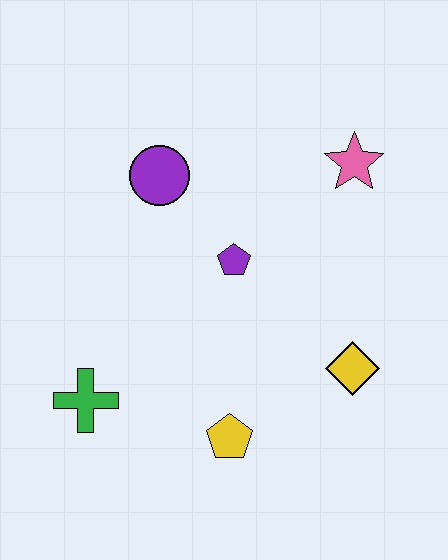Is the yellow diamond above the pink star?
No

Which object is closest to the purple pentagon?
The purple circle is closest to the purple pentagon.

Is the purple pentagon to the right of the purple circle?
Yes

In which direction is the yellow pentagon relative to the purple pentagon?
The yellow pentagon is below the purple pentagon.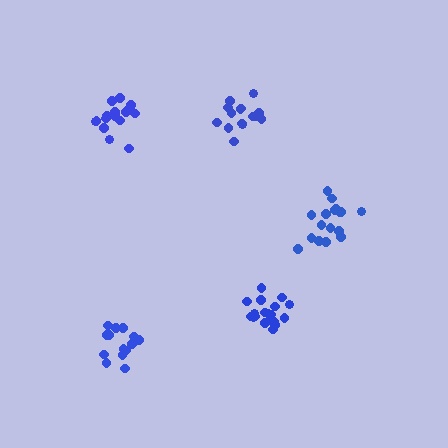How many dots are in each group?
Group 1: 19 dots, Group 2: 17 dots, Group 3: 17 dots, Group 4: 14 dots, Group 5: 15 dots (82 total).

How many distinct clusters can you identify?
There are 5 distinct clusters.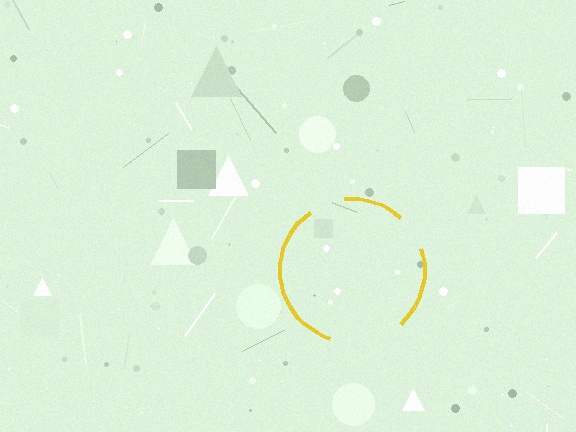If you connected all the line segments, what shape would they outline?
They would outline a circle.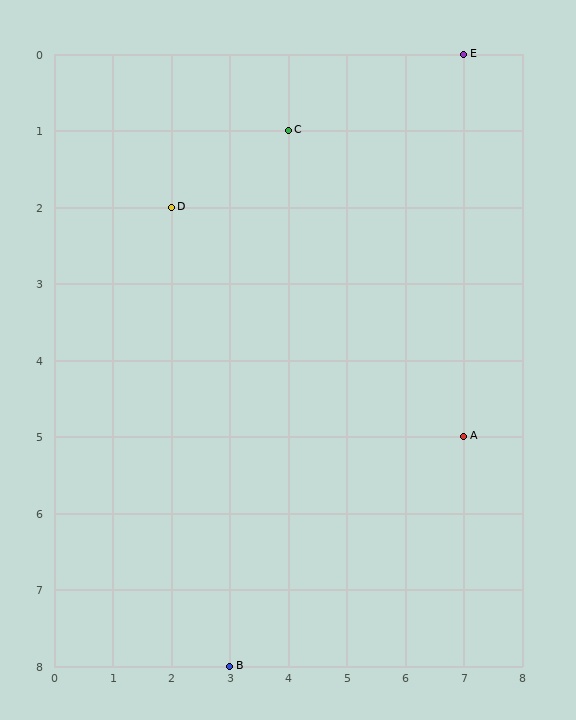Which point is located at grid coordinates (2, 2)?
Point D is at (2, 2).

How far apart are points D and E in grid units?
Points D and E are 5 columns and 2 rows apart (about 5.4 grid units diagonally).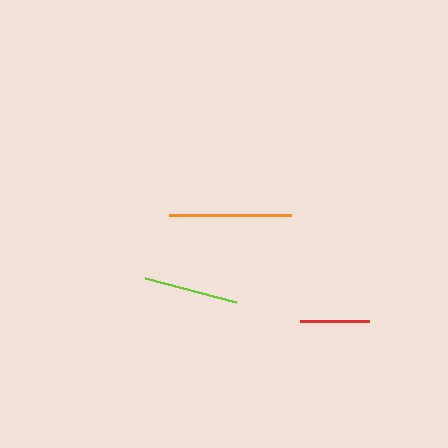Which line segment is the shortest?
The red line is the shortest at approximately 69 pixels.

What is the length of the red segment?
The red segment is approximately 69 pixels long.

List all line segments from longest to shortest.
From longest to shortest: orange, lime, red.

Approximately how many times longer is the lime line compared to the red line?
The lime line is approximately 1.4 times the length of the red line.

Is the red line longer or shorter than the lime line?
The lime line is longer than the red line.